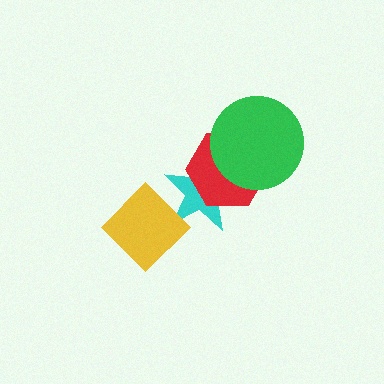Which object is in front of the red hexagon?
The green circle is in front of the red hexagon.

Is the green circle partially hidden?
No, no other shape covers it.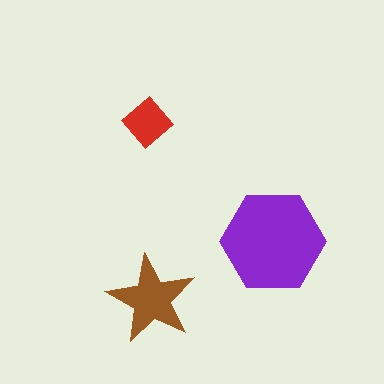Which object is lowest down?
The brown star is bottommost.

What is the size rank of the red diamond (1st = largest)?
3rd.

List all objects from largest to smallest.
The purple hexagon, the brown star, the red diamond.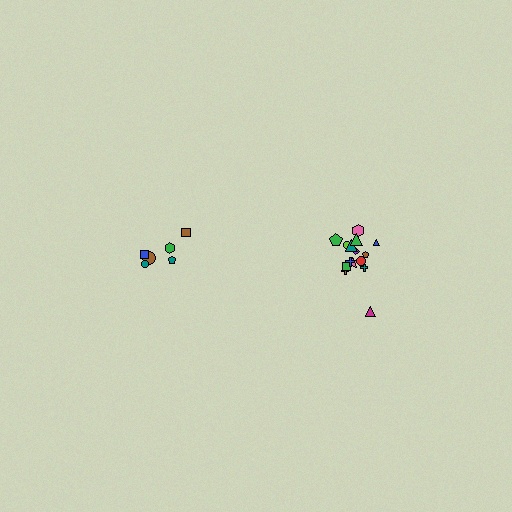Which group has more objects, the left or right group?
The right group.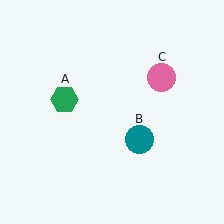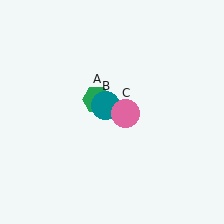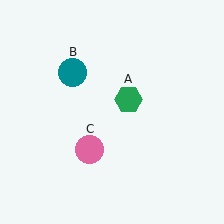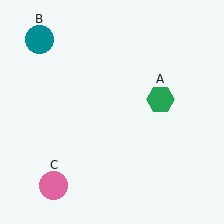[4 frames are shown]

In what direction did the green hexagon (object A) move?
The green hexagon (object A) moved right.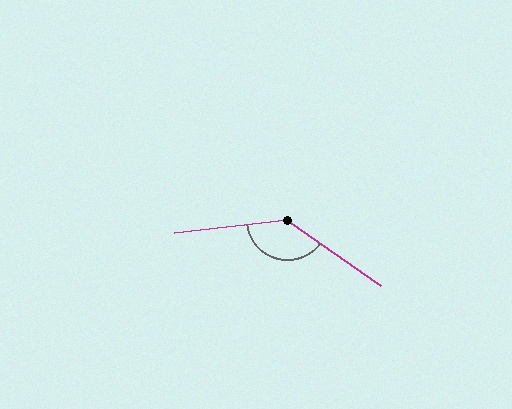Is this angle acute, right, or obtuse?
It is obtuse.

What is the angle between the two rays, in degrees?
Approximately 138 degrees.